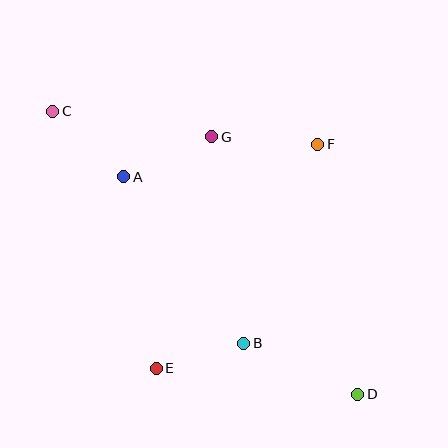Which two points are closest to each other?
Points B and E are closest to each other.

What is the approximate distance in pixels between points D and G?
The distance between D and G is approximately 296 pixels.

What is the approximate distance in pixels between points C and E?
The distance between C and E is approximately 277 pixels.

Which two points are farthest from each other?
Points C and D are farthest from each other.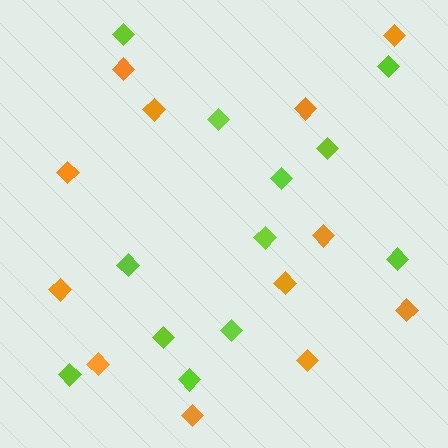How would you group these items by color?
There are 2 groups: one group of orange diamonds (12) and one group of lime diamonds (12).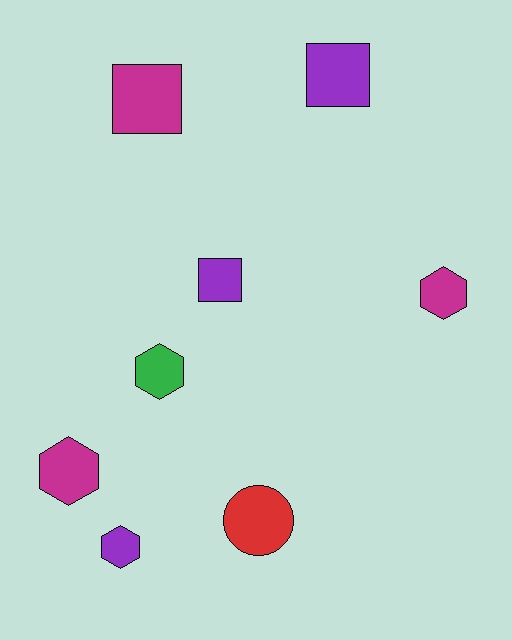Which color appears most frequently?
Magenta, with 3 objects.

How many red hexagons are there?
There are no red hexagons.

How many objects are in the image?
There are 8 objects.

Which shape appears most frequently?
Hexagon, with 4 objects.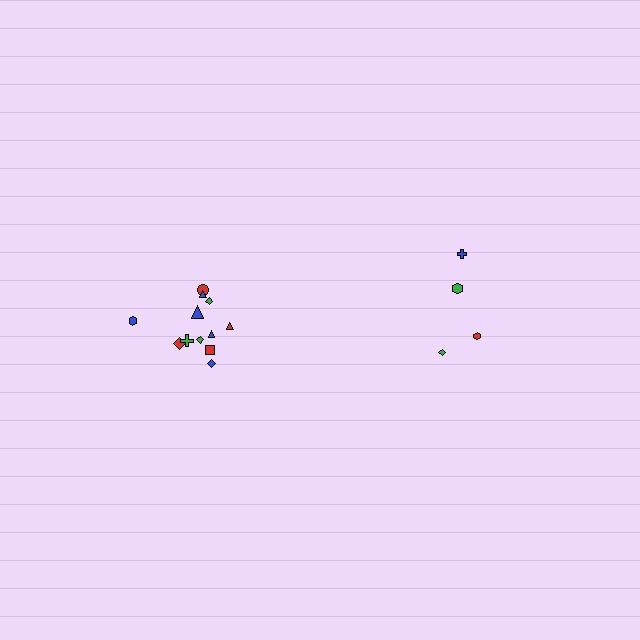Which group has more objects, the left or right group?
The left group.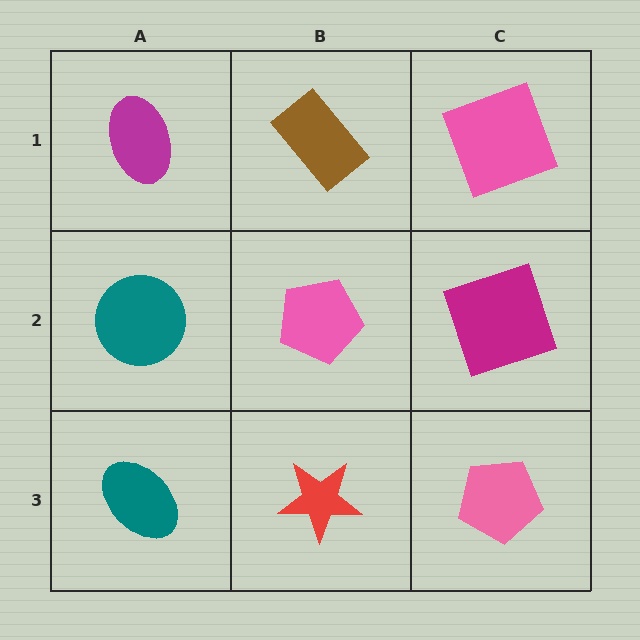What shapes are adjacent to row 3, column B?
A pink pentagon (row 2, column B), a teal ellipse (row 3, column A), a pink pentagon (row 3, column C).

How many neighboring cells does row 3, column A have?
2.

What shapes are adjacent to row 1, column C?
A magenta square (row 2, column C), a brown rectangle (row 1, column B).